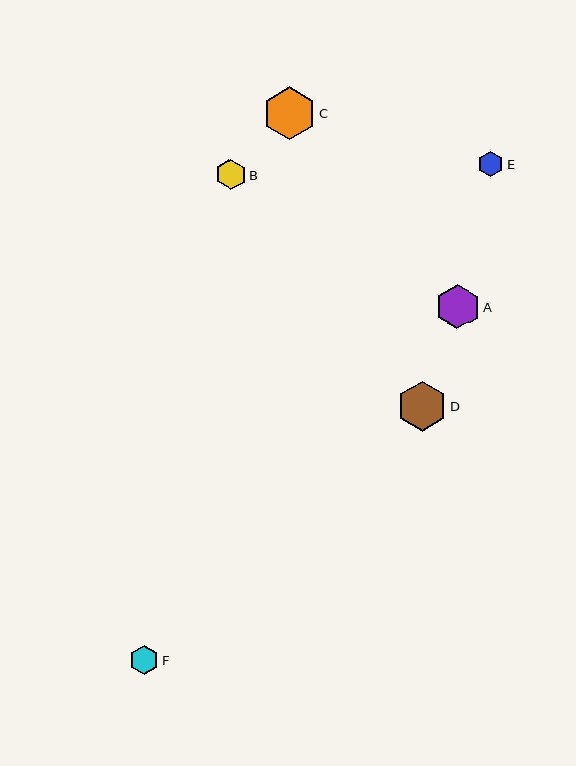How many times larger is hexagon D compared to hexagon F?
Hexagon D is approximately 1.7 times the size of hexagon F.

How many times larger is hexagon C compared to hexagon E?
Hexagon C is approximately 2.1 times the size of hexagon E.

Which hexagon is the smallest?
Hexagon E is the smallest with a size of approximately 26 pixels.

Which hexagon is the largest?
Hexagon C is the largest with a size of approximately 53 pixels.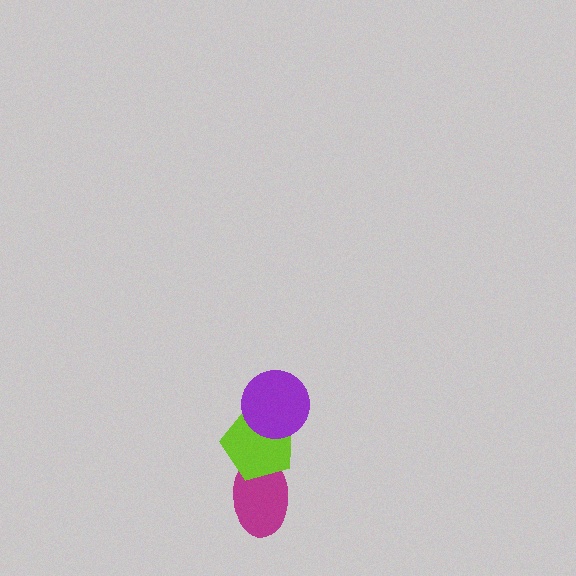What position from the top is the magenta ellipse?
The magenta ellipse is 3rd from the top.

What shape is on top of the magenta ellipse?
The lime pentagon is on top of the magenta ellipse.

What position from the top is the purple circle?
The purple circle is 1st from the top.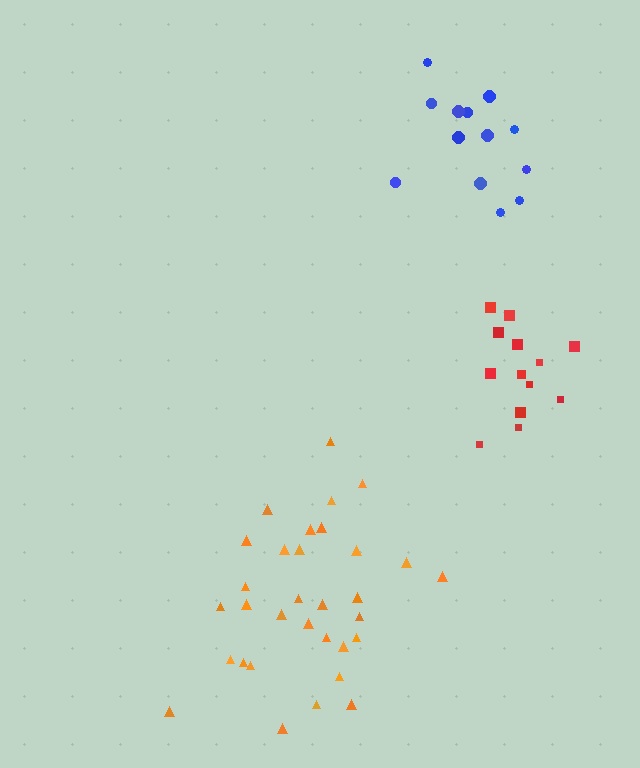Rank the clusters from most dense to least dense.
orange, red, blue.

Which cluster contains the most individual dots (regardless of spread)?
Orange (32).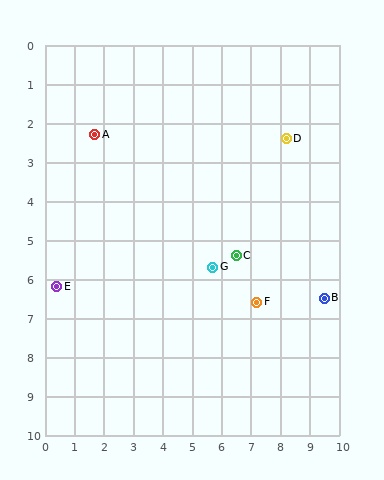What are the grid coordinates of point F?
Point F is at approximately (7.2, 6.6).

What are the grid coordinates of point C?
Point C is at approximately (6.5, 5.4).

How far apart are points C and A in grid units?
Points C and A are about 5.7 grid units apart.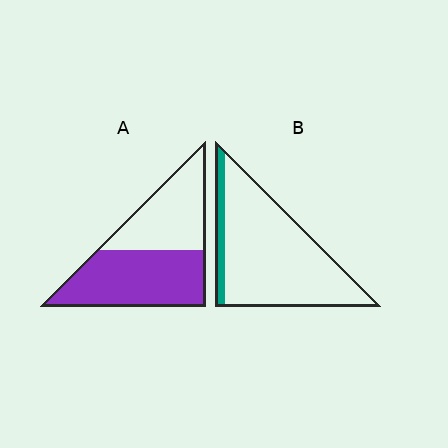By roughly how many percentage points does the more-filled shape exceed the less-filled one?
By roughly 45 percentage points (A over B).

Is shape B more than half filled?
No.